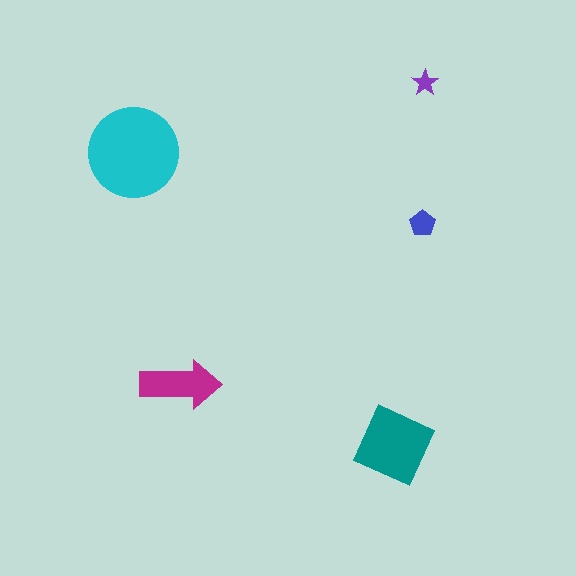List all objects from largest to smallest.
The cyan circle, the teal square, the magenta arrow, the blue pentagon, the purple star.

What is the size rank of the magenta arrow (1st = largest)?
3rd.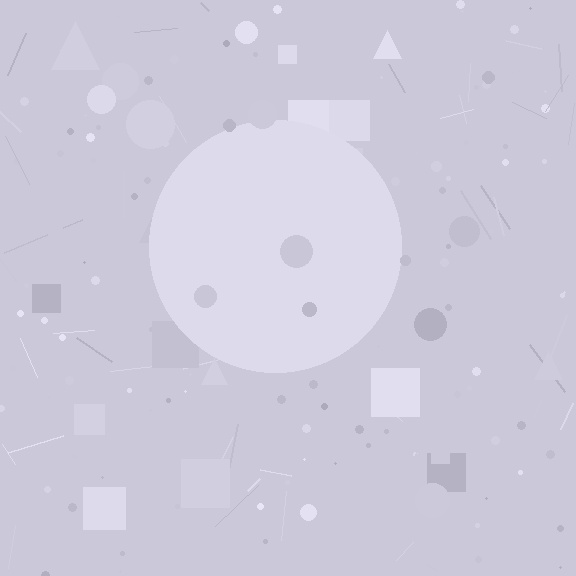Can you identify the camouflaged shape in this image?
The camouflaged shape is a circle.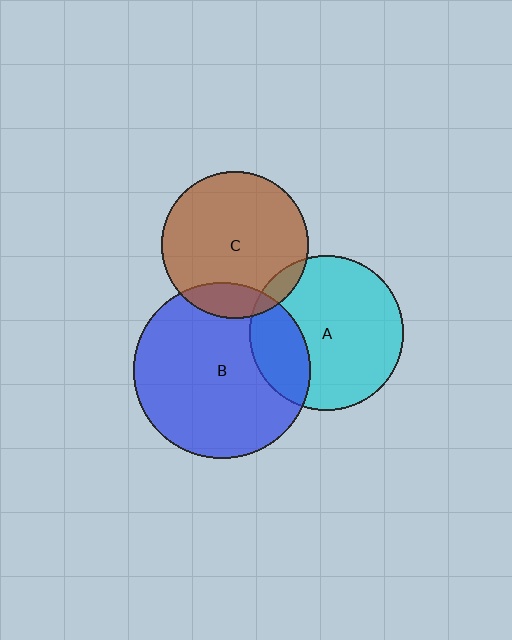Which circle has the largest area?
Circle B (blue).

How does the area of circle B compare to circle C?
Approximately 1.4 times.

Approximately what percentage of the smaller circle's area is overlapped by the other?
Approximately 25%.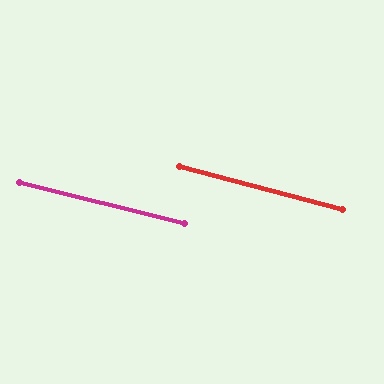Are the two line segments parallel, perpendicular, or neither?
Parallel — their directions differ by only 0.9°.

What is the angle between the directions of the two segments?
Approximately 1 degree.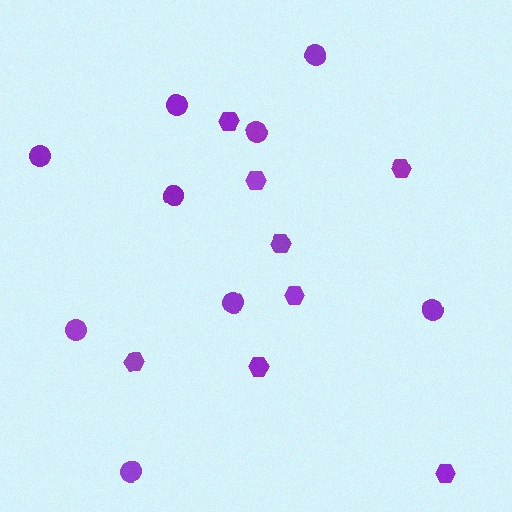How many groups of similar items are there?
There are 2 groups: one group of circles (9) and one group of hexagons (8).